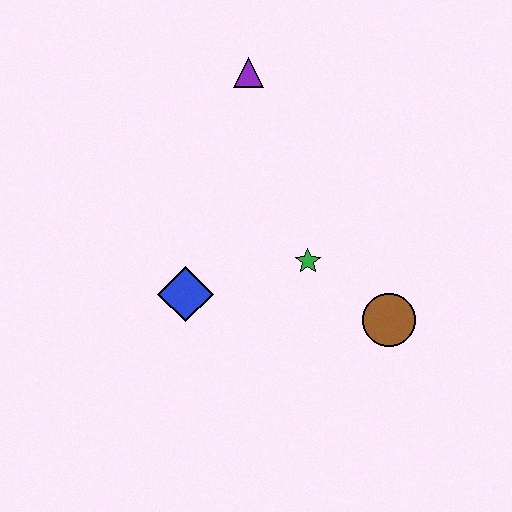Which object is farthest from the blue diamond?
The purple triangle is farthest from the blue diamond.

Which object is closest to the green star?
The brown circle is closest to the green star.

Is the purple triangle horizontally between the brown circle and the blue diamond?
Yes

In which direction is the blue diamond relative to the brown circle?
The blue diamond is to the left of the brown circle.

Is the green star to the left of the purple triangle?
No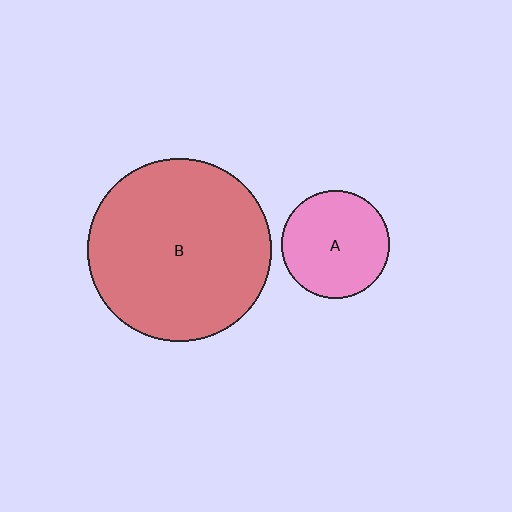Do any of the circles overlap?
No, none of the circles overlap.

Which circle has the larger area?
Circle B (red).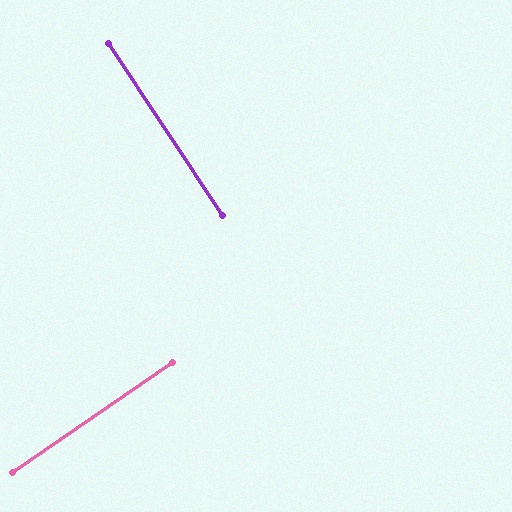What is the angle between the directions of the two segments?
Approximately 89 degrees.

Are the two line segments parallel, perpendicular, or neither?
Perpendicular — they meet at approximately 89°.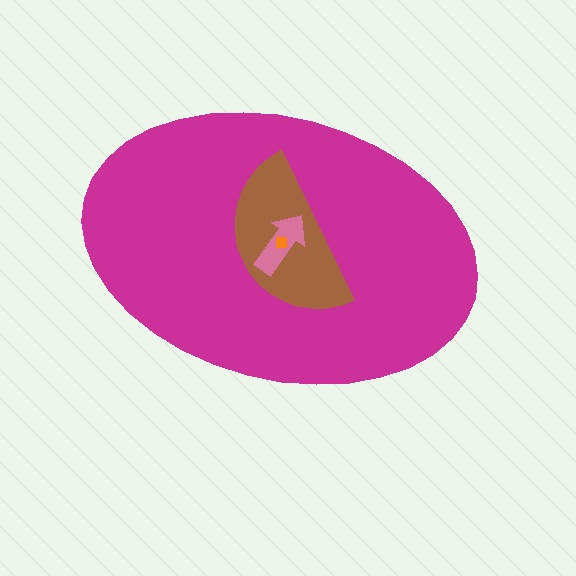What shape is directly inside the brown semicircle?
The pink arrow.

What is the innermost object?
The orange square.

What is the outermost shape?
The magenta ellipse.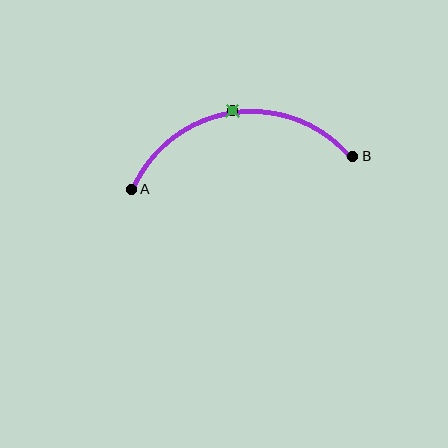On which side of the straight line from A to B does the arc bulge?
The arc bulges above the straight line connecting A and B.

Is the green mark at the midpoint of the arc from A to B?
Yes. The green mark lies on the arc at equal arc-length from both A and B — it is the arc midpoint.